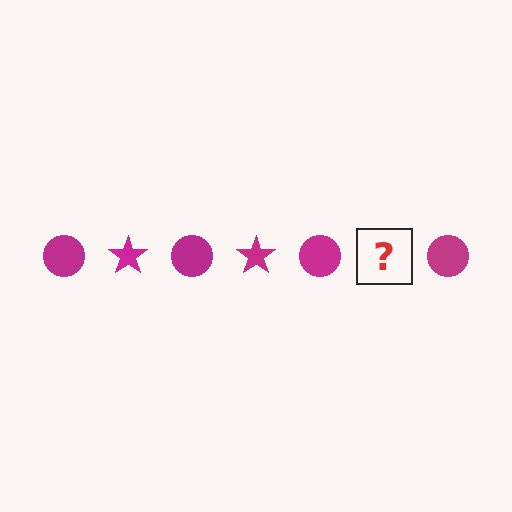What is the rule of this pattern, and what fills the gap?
The rule is that the pattern cycles through circle, star shapes in magenta. The gap should be filled with a magenta star.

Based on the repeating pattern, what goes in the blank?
The blank should be a magenta star.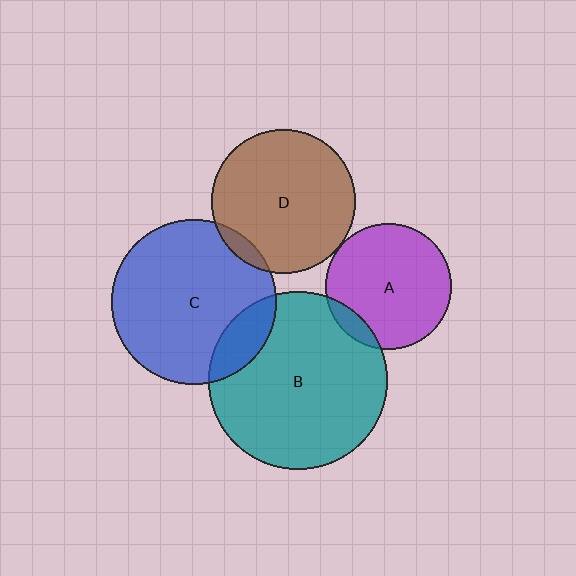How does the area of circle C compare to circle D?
Approximately 1.3 times.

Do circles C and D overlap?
Yes.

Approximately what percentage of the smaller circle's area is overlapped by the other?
Approximately 5%.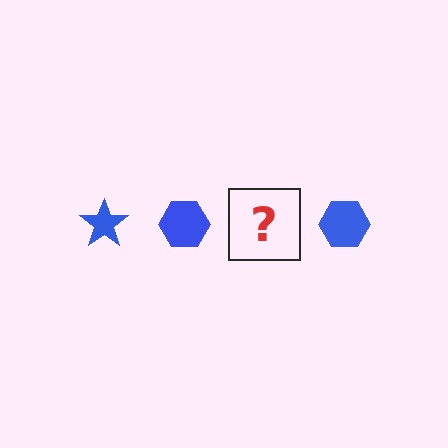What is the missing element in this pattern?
The missing element is a blue star.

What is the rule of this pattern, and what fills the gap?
The rule is that the pattern cycles through star, hexagon shapes in blue. The gap should be filled with a blue star.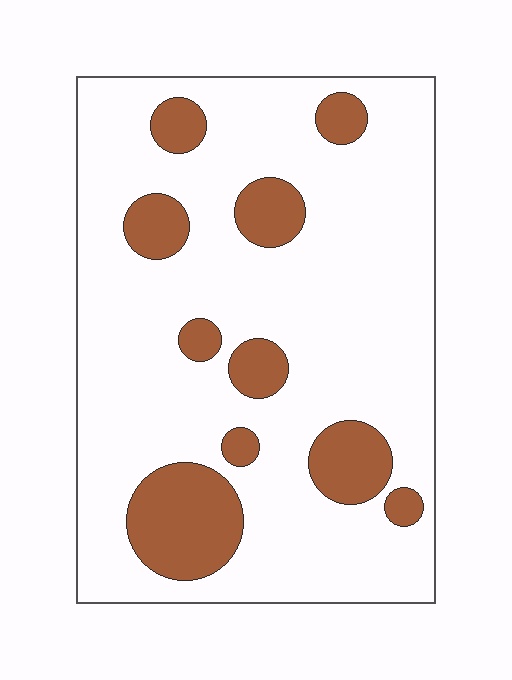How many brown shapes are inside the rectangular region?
10.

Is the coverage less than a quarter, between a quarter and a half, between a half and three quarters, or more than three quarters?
Less than a quarter.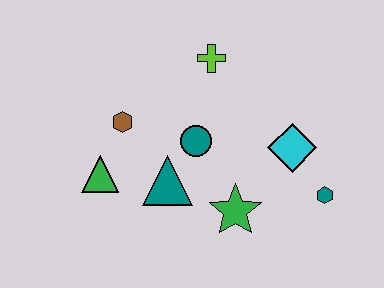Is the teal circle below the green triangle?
No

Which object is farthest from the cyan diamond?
The green triangle is farthest from the cyan diamond.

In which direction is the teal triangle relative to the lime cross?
The teal triangle is below the lime cross.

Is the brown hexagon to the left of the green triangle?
No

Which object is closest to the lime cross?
The teal circle is closest to the lime cross.